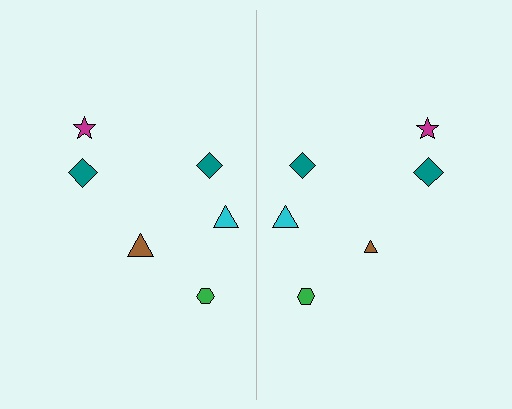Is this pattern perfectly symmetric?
No, the pattern is not perfectly symmetric. The brown triangle on the right side has a different size than its mirror counterpart.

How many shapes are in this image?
There are 12 shapes in this image.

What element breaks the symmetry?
The brown triangle on the right side has a different size than its mirror counterpart.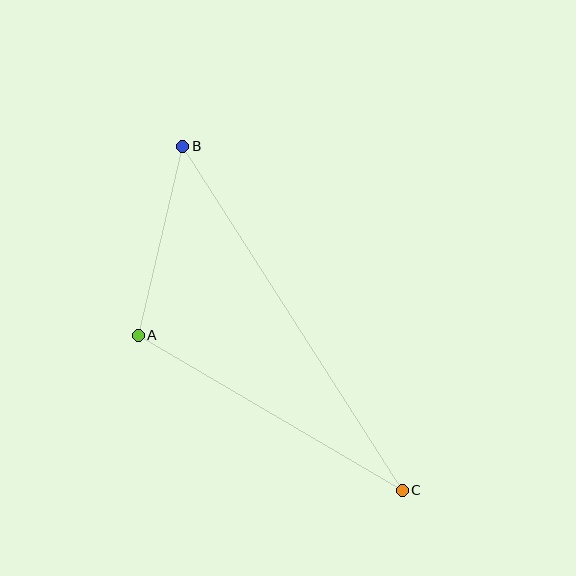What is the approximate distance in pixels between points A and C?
The distance between A and C is approximately 306 pixels.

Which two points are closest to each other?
Points A and B are closest to each other.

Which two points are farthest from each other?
Points B and C are farthest from each other.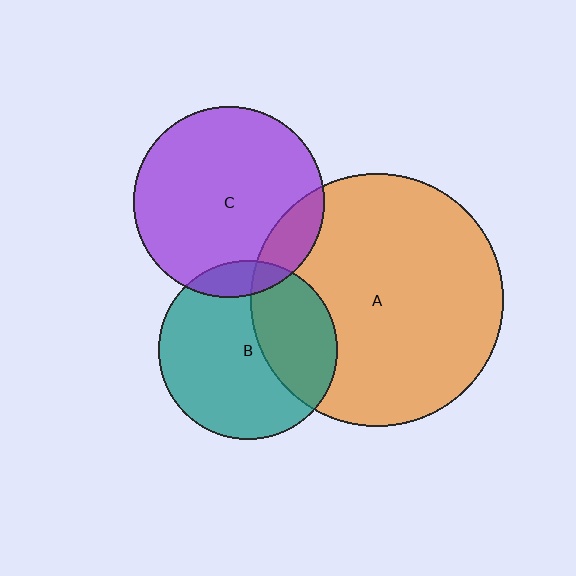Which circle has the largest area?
Circle A (orange).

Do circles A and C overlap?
Yes.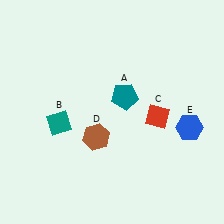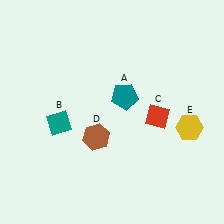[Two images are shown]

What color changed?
The hexagon (E) changed from blue in Image 1 to yellow in Image 2.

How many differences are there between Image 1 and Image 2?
There is 1 difference between the two images.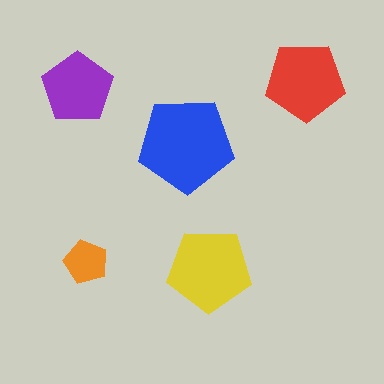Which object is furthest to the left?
The purple pentagon is leftmost.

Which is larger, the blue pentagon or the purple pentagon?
The blue one.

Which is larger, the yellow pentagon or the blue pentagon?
The blue one.